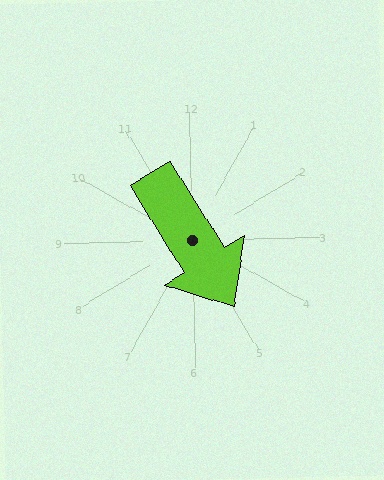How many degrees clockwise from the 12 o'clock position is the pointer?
Approximately 149 degrees.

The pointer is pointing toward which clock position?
Roughly 5 o'clock.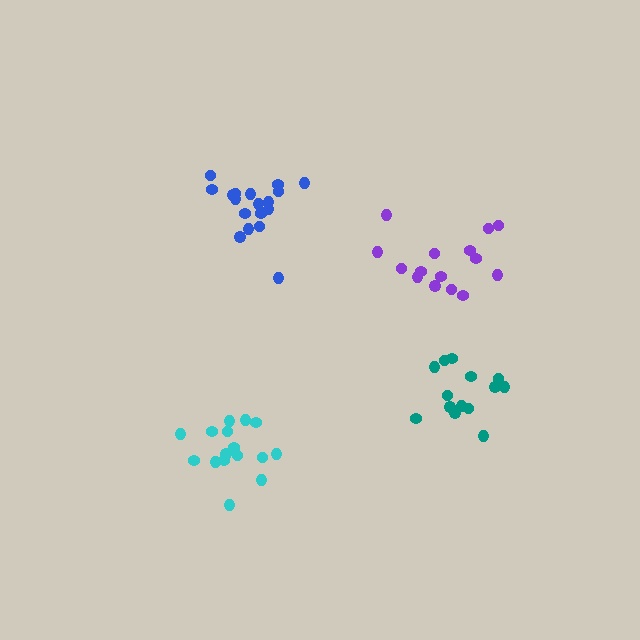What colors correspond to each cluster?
The clusters are colored: purple, cyan, blue, teal.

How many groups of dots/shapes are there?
There are 4 groups.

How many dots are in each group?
Group 1: 15 dots, Group 2: 16 dots, Group 3: 18 dots, Group 4: 14 dots (63 total).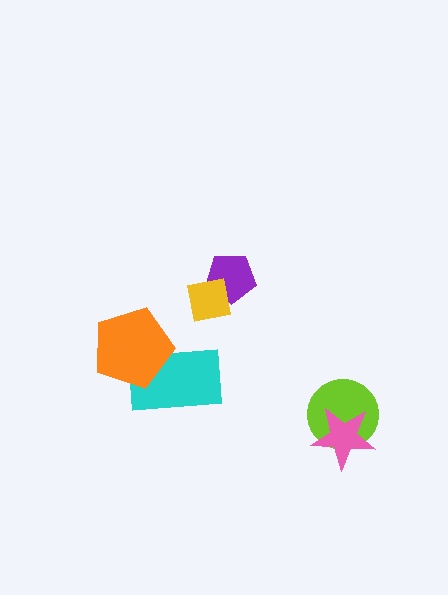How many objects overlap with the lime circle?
1 object overlaps with the lime circle.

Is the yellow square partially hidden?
No, no other shape covers it.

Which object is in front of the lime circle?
The pink star is in front of the lime circle.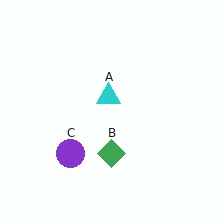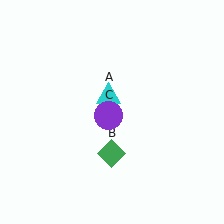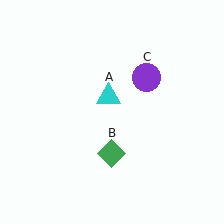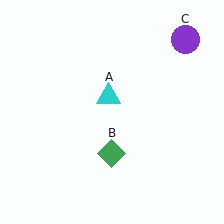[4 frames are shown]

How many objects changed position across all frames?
1 object changed position: purple circle (object C).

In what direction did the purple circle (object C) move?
The purple circle (object C) moved up and to the right.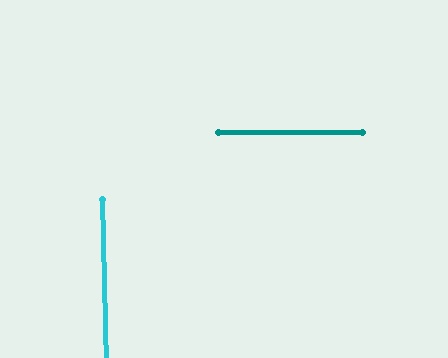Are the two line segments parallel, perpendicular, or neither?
Perpendicular — they meet at approximately 89°.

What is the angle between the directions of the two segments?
Approximately 89 degrees.